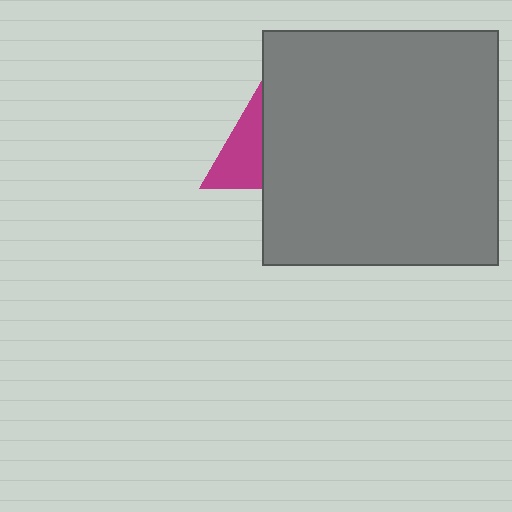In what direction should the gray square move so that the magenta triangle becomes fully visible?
The gray square should move right. That is the shortest direction to clear the overlap and leave the magenta triangle fully visible.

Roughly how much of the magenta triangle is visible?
About half of it is visible (roughly 50%).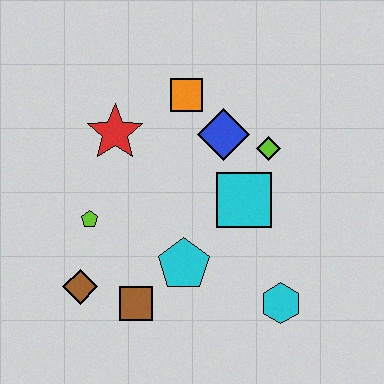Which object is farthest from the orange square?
The cyan hexagon is farthest from the orange square.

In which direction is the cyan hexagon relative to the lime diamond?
The cyan hexagon is below the lime diamond.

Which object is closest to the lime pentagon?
The brown diamond is closest to the lime pentagon.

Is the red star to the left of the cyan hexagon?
Yes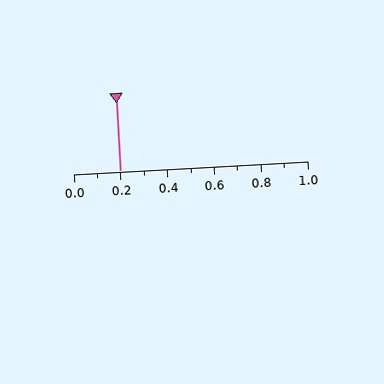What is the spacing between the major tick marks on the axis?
The major ticks are spaced 0.2 apart.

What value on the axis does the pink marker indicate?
The marker indicates approximately 0.2.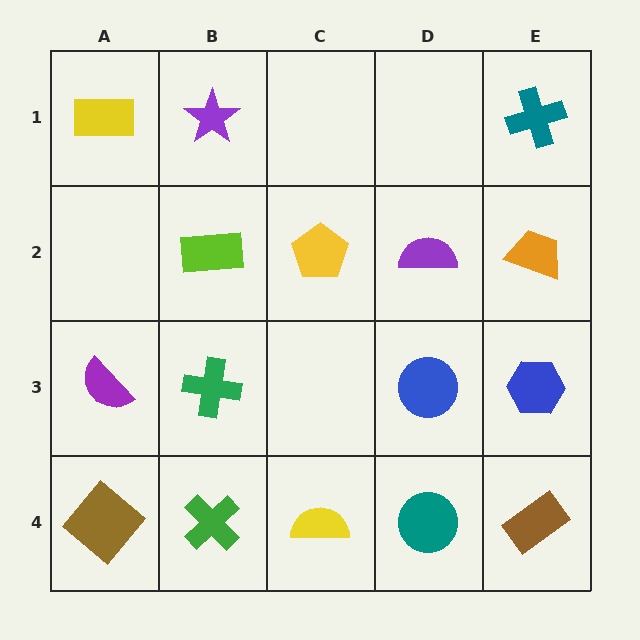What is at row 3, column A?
A purple semicircle.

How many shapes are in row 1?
3 shapes.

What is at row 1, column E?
A teal cross.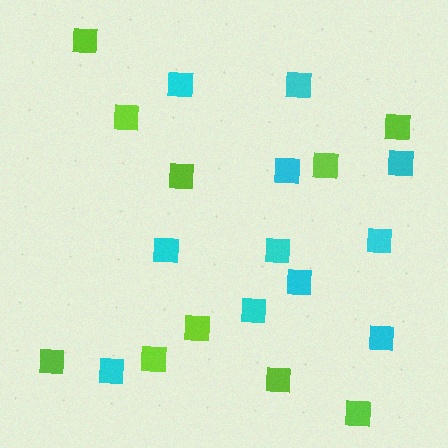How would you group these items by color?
There are 2 groups: one group of cyan squares (11) and one group of lime squares (10).